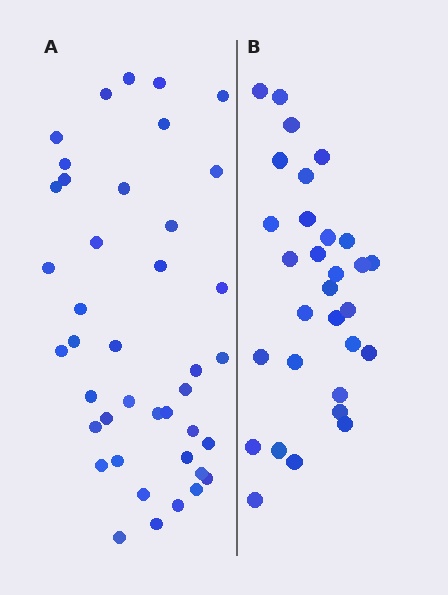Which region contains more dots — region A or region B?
Region A (the left region) has more dots.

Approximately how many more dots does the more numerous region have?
Region A has roughly 12 or so more dots than region B.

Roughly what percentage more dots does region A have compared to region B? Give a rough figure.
About 35% more.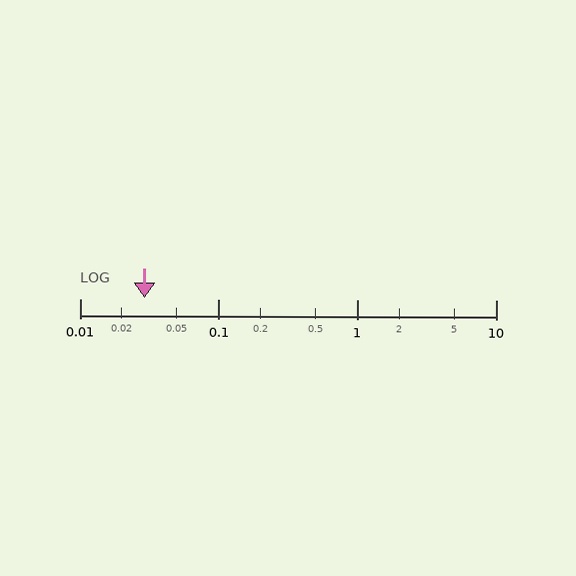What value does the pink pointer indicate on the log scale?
The pointer indicates approximately 0.029.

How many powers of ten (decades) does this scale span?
The scale spans 3 decades, from 0.01 to 10.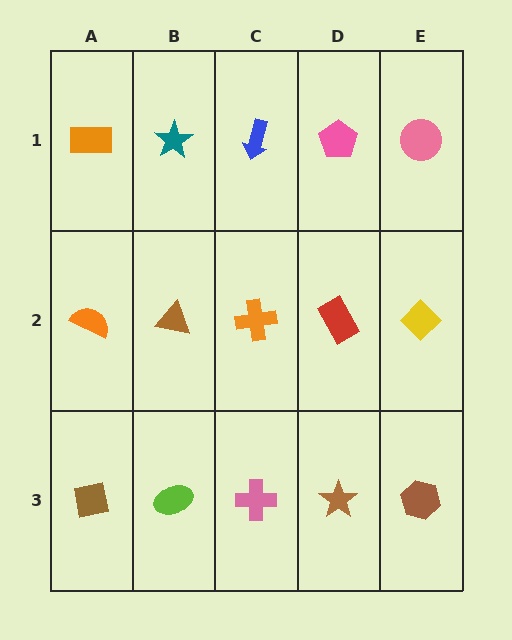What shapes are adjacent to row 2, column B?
A teal star (row 1, column B), a lime ellipse (row 3, column B), an orange semicircle (row 2, column A), an orange cross (row 2, column C).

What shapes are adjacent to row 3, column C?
An orange cross (row 2, column C), a lime ellipse (row 3, column B), a brown star (row 3, column D).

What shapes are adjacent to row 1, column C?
An orange cross (row 2, column C), a teal star (row 1, column B), a pink pentagon (row 1, column D).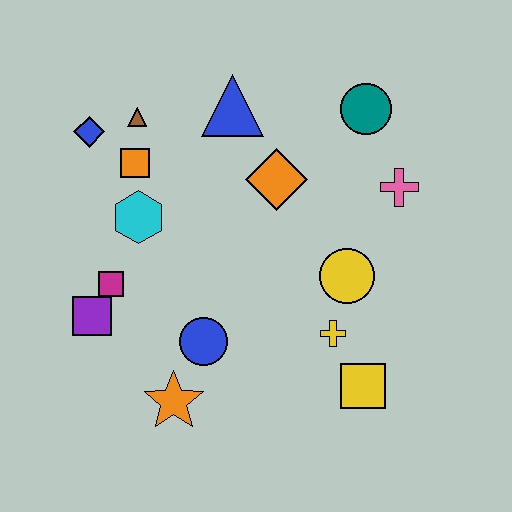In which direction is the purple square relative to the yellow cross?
The purple square is to the left of the yellow cross.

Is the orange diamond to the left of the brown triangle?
No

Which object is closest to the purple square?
The magenta square is closest to the purple square.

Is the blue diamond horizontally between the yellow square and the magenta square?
No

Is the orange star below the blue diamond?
Yes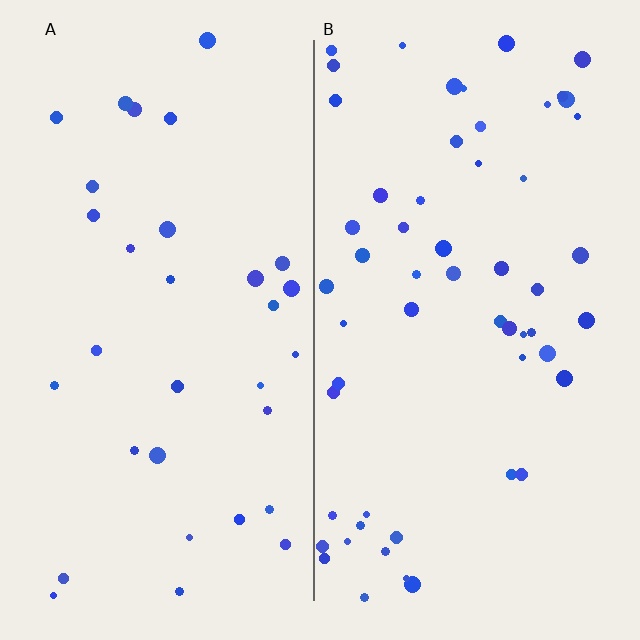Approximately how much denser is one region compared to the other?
Approximately 1.7× — region B over region A.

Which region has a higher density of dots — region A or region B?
B (the right).